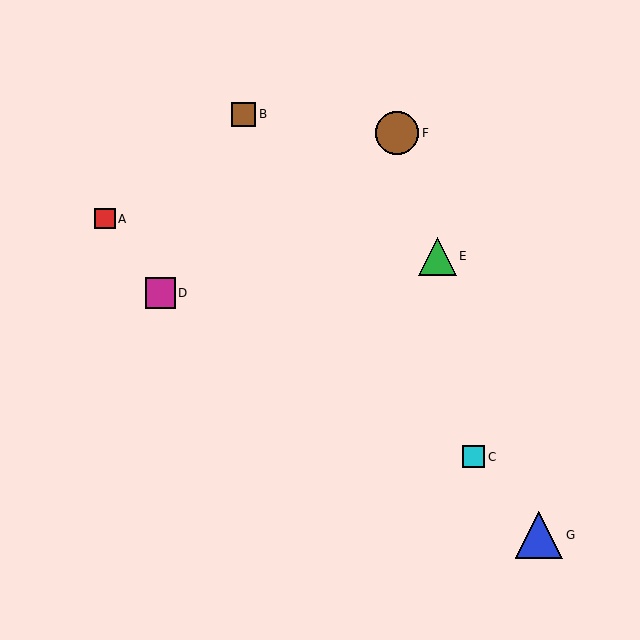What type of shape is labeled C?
Shape C is a cyan square.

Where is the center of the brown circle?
The center of the brown circle is at (397, 133).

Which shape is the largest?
The blue triangle (labeled G) is the largest.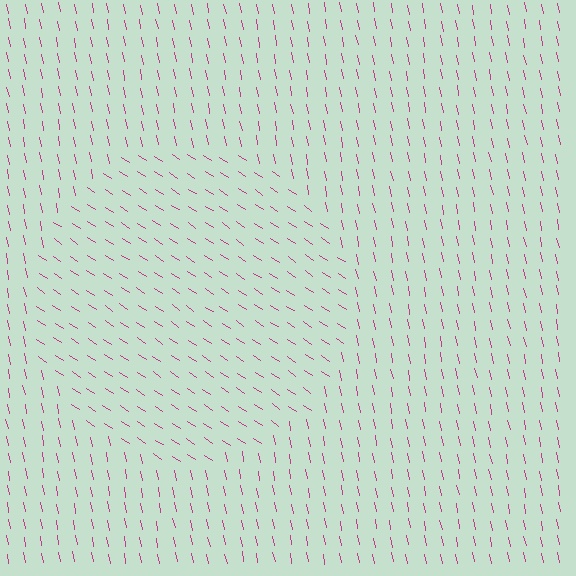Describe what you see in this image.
The image is filled with small magenta line segments. A circle region in the image has lines oriented differently from the surrounding lines, creating a visible texture boundary.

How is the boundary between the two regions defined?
The boundary is defined purely by a change in line orientation (approximately 45 degrees difference). All lines are the same color and thickness.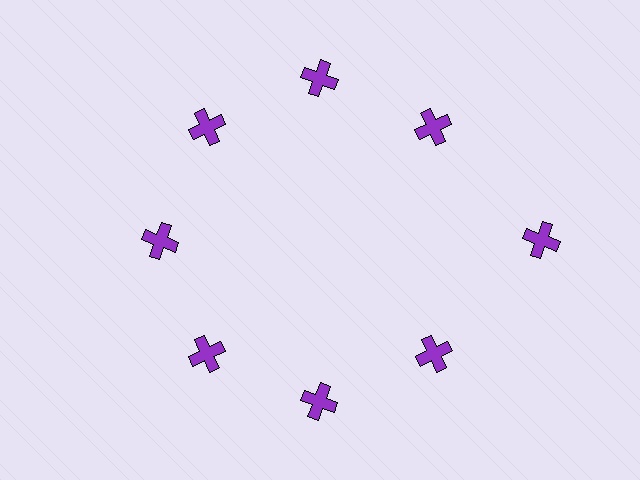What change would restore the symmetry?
The symmetry would be restored by moving it inward, back onto the ring so that all 8 crosses sit at equal angles and equal distance from the center.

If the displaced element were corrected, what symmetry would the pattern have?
It would have 8-fold rotational symmetry — the pattern would map onto itself every 45 degrees.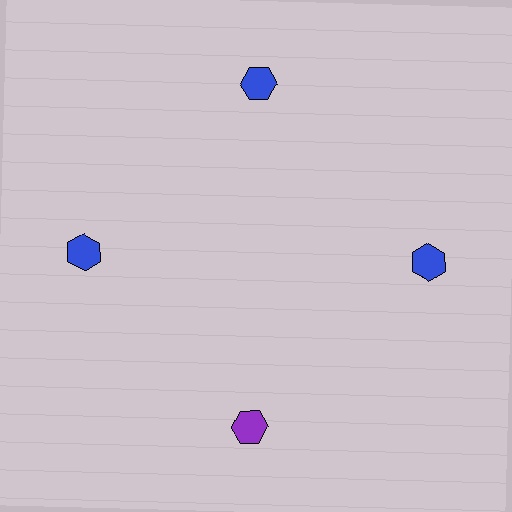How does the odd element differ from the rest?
It has a different color: purple instead of blue.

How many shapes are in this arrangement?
There are 4 shapes arranged in a ring pattern.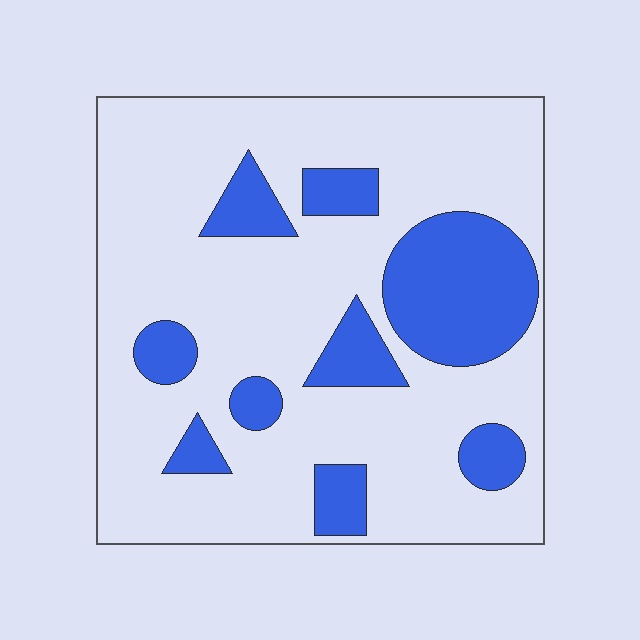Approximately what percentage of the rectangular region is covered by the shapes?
Approximately 25%.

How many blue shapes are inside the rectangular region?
9.